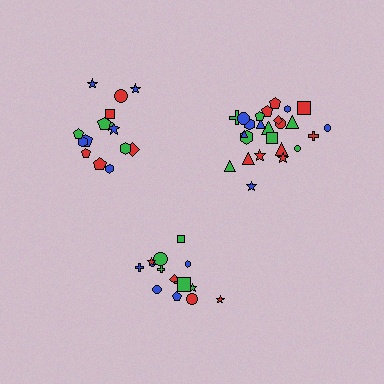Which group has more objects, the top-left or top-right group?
The top-right group.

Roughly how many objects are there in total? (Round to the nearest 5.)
Roughly 55 objects in total.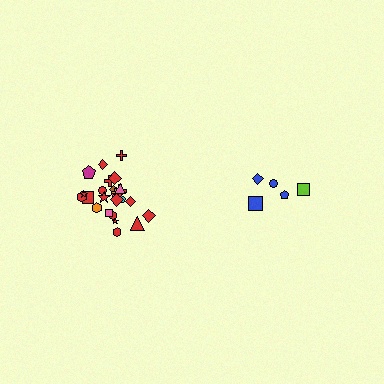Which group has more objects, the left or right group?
The left group.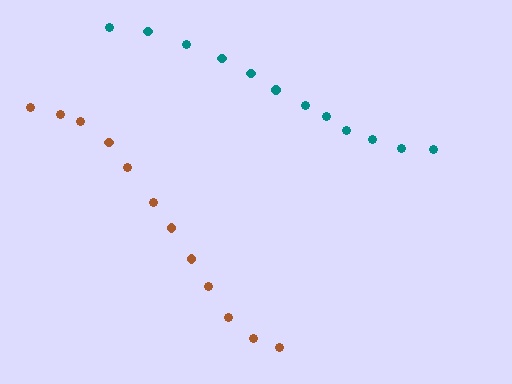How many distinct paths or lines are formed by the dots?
There are 2 distinct paths.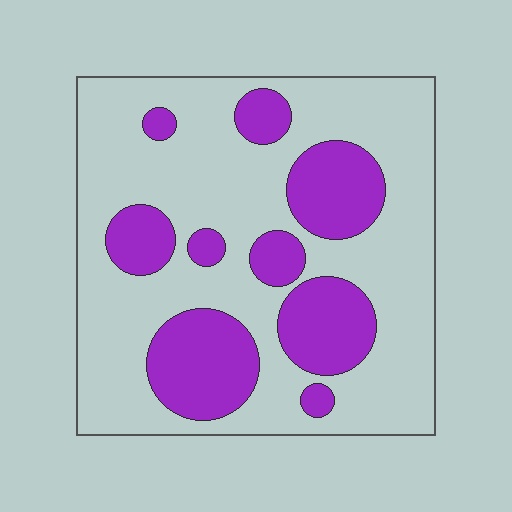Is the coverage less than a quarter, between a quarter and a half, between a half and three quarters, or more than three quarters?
Between a quarter and a half.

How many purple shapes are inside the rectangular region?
9.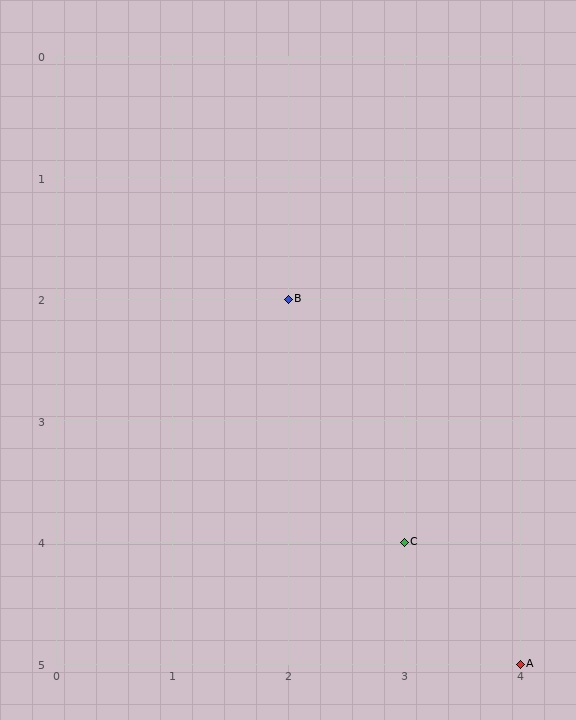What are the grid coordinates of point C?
Point C is at grid coordinates (3, 4).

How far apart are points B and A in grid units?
Points B and A are 2 columns and 3 rows apart (about 3.6 grid units diagonally).